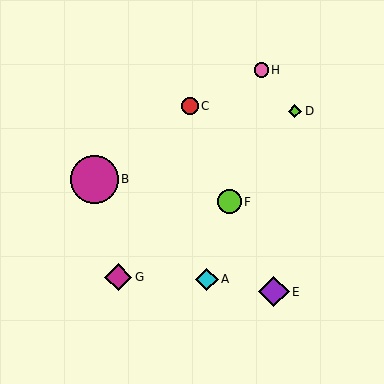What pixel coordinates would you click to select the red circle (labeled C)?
Click at (190, 106) to select the red circle C.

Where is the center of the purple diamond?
The center of the purple diamond is at (274, 292).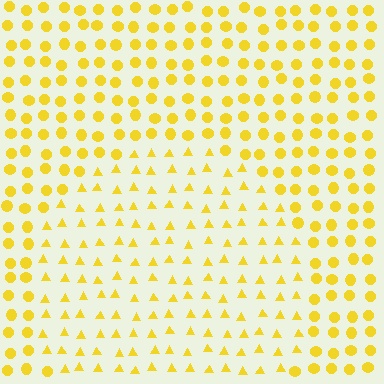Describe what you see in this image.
The image is filled with small yellow elements arranged in a uniform grid. A circle-shaped region contains triangles, while the surrounding area contains circles. The boundary is defined purely by the change in element shape.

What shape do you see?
I see a circle.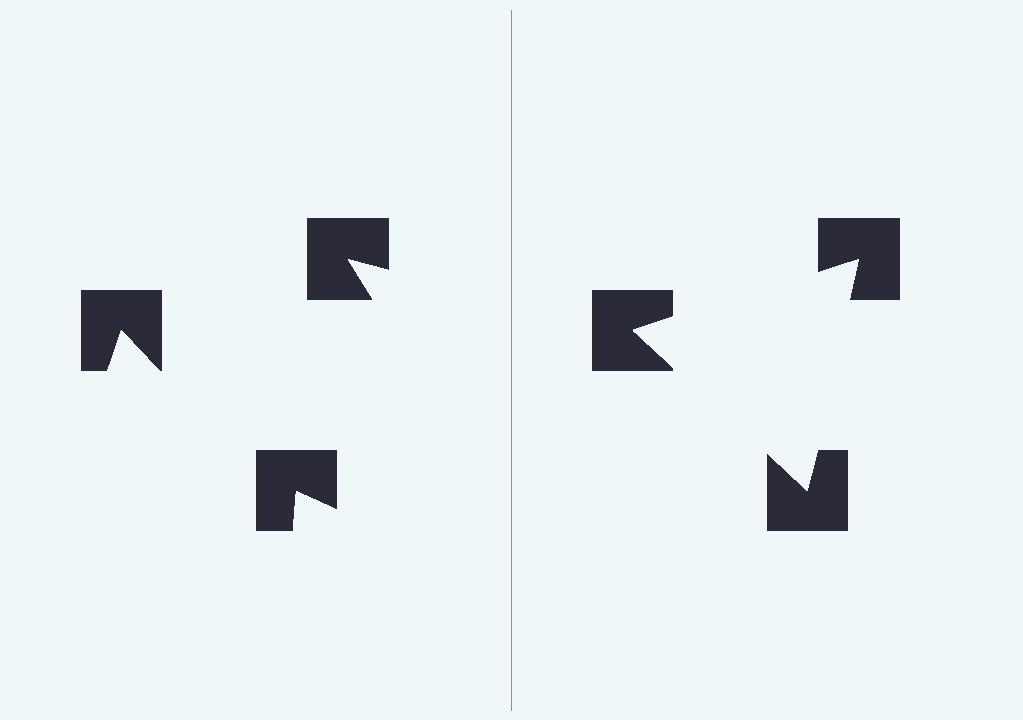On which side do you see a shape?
An illusory triangle appears on the right side. On the left side the wedge cuts are rotated, so no coherent shape forms.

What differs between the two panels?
The notched squares are positioned identically on both sides; only the wedge orientations differ. On the right they align to a triangle; on the left they are misaligned.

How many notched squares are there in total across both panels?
6 — 3 on each side.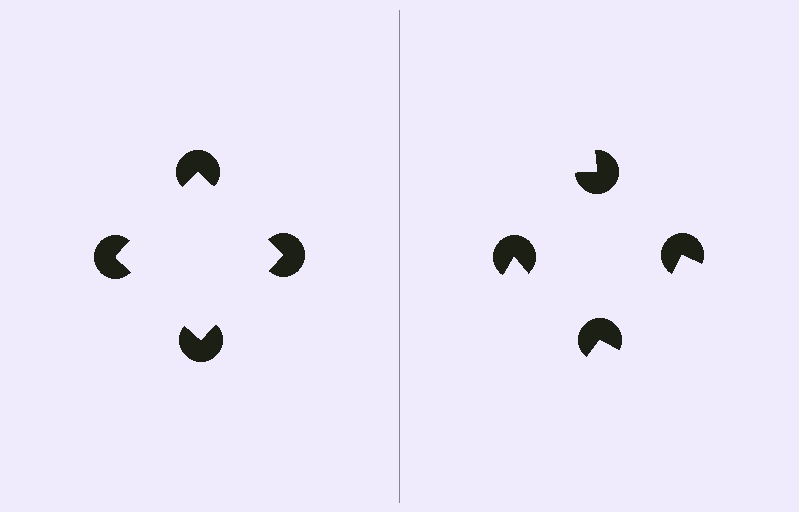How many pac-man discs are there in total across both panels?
8 — 4 on each side.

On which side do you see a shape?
An illusory square appears on the left side. On the right side the wedge cuts are rotated, so no coherent shape forms.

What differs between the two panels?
The pac-man discs are positioned identically on both sides; only the wedge orientations differ. On the left they align to a square; on the right they are misaligned.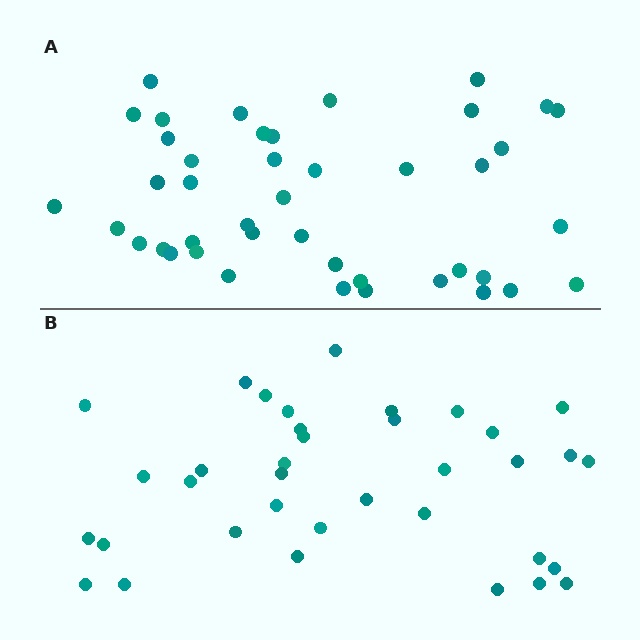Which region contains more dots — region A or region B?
Region A (the top region) has more dots.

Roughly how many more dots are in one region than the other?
Region A has roughly 8 or so more dots than region B.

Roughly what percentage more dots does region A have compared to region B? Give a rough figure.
About 20% more.